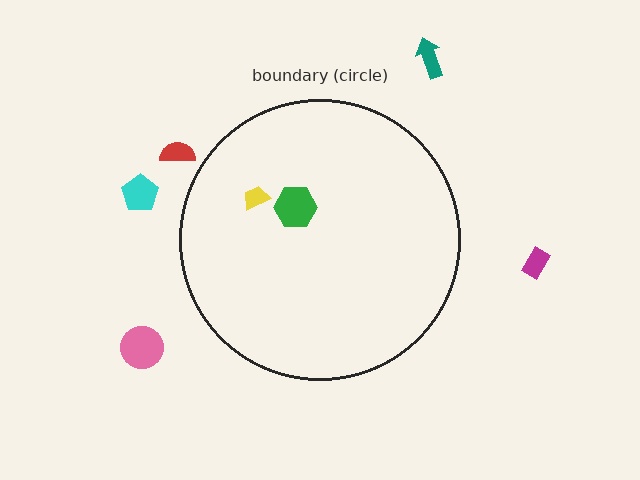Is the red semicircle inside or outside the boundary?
Outside.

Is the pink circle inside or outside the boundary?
Outside.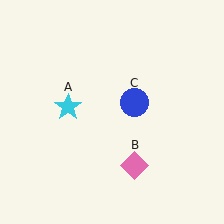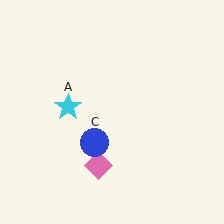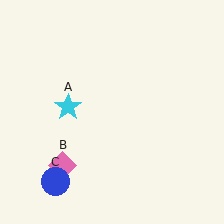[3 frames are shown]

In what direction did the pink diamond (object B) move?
The pink diamond (object B) moved left.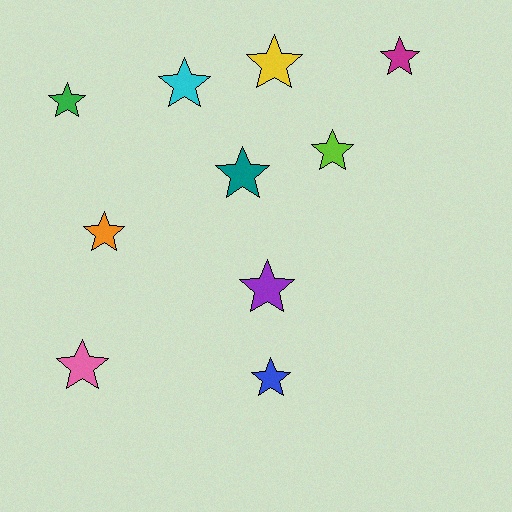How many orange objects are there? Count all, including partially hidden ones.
There is 1 orange object.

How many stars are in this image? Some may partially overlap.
There are 10 stars.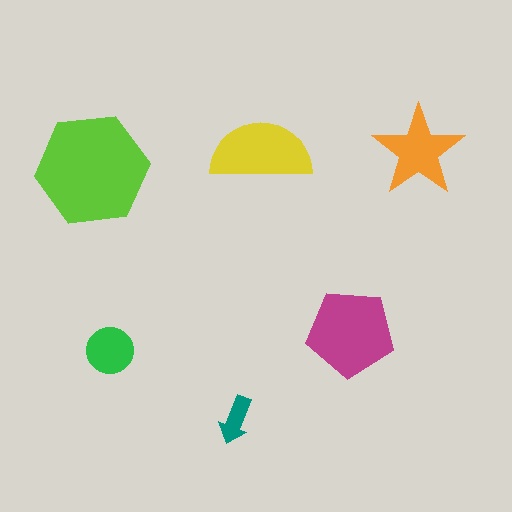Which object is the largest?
The lime hexagon.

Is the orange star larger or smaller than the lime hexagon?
Smaller.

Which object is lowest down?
The teal arrow is bottommost.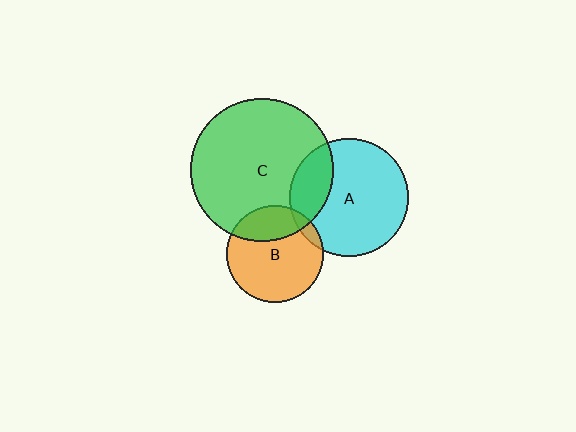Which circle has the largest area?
Circle C (green).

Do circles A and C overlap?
Yes.